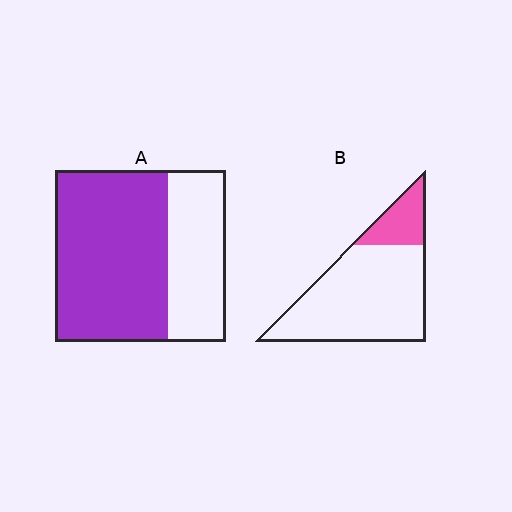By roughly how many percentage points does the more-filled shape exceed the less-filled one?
By roughly 45 percentage points (A over B).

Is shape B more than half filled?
No.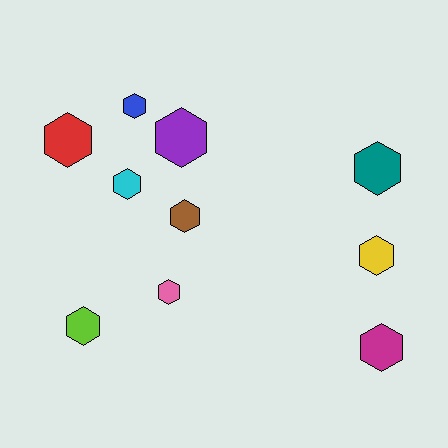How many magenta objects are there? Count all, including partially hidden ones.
There is 1 magenta object.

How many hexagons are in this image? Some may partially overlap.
There are 10 hexagons.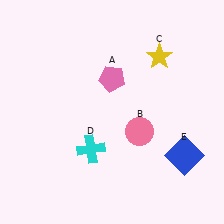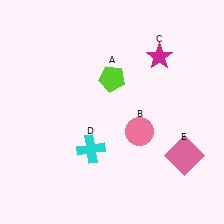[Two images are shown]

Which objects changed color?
A changed from pink to lime. C changed from yellow to magenta. E changed from blue to pink.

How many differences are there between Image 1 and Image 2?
There are 3 differences between the two images.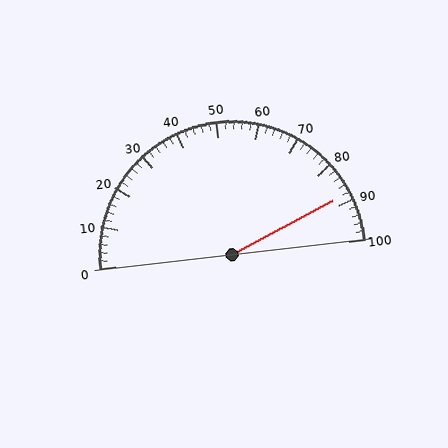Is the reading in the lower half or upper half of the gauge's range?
The reading is in the upper half of the range (0 to 100).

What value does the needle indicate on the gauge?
The needle indicates approximately 88.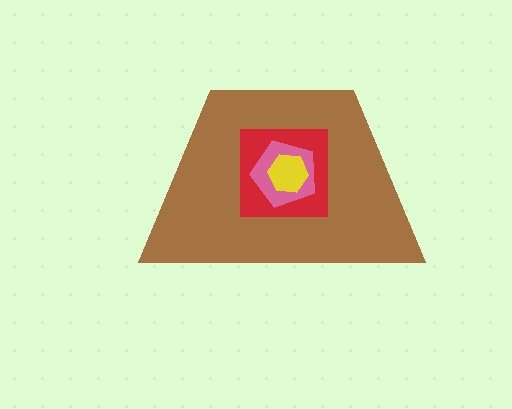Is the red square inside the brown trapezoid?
Yes.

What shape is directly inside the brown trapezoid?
The red square.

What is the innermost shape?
The yellow hexagon.